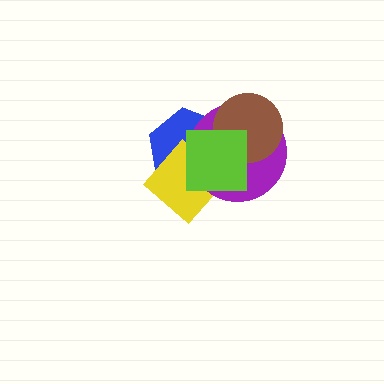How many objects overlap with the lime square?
4 objects overlap with the lime square.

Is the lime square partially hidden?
No, no other shape covers it.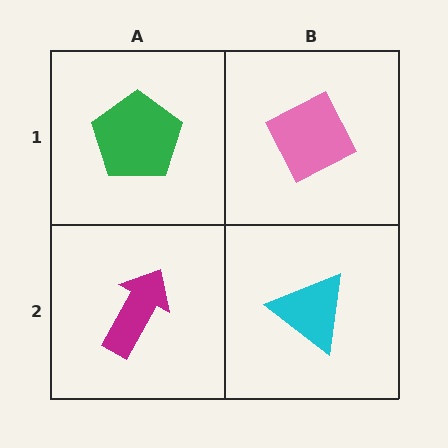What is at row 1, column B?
A pink diamond.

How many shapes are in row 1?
2 shapes.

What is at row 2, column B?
A cyan triangle.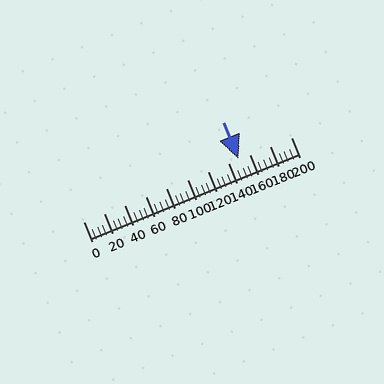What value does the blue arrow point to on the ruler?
The blue arrow points to approximately 149.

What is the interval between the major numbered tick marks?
The major tick marks are spaced 20 units apart.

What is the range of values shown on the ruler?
The ruler shows values from 0 to 200.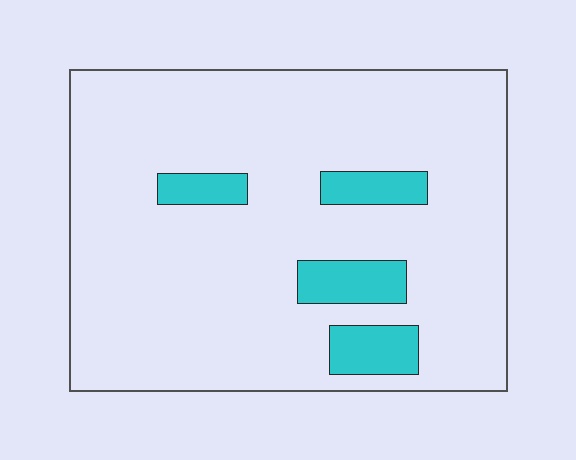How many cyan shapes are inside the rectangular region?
4.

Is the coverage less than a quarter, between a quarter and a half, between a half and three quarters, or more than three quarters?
Less than a quarter.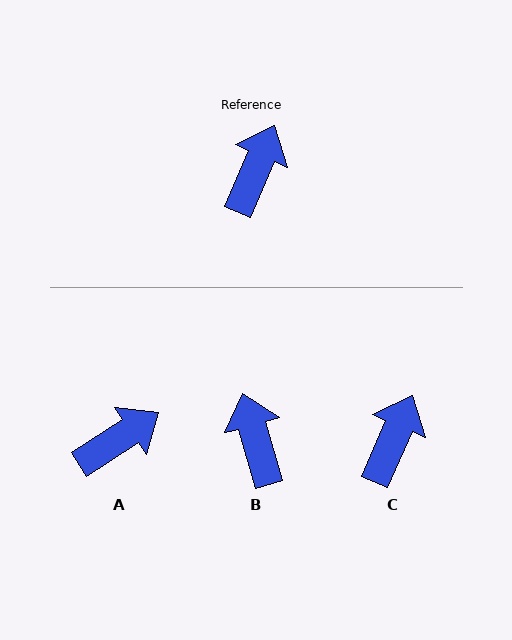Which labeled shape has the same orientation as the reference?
C.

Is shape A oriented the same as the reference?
No, it is off by about 33 degrees.